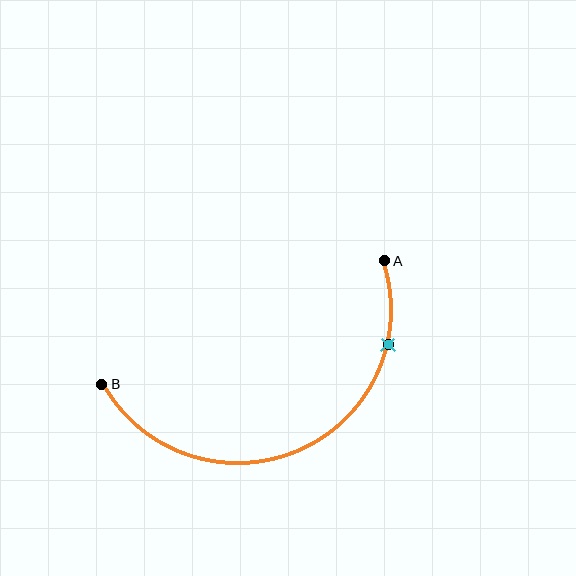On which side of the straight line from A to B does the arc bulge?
The arc bulges below the straight line connecting A and B.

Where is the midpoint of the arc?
The arc midpoint is the point on the curve farthest from the straight line joining A and B. It sits below that line.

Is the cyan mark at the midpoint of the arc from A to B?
No. The cyan mark lies on the arc but is closer to endpoint A. The arc midpoint would be at the point on the curve equidistant along the arc from both A and B.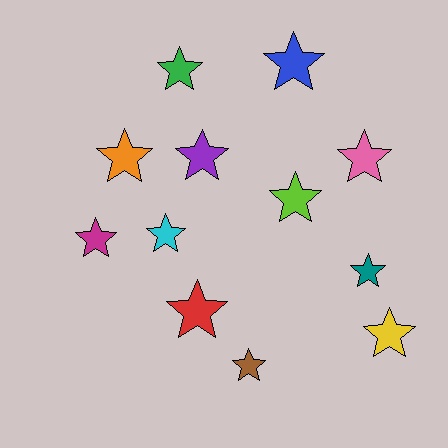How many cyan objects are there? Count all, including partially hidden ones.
There is 1 cyan object.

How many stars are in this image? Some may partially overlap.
There are 12 stars.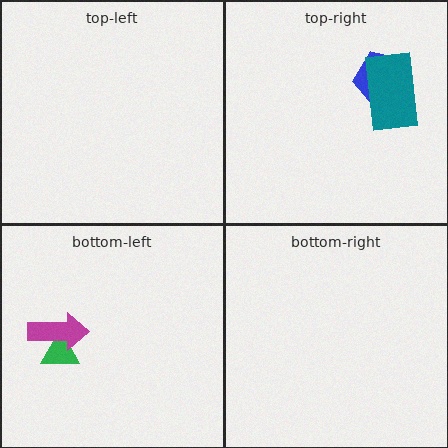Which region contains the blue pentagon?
The top-right region.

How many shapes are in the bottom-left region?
2.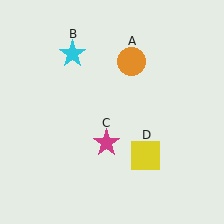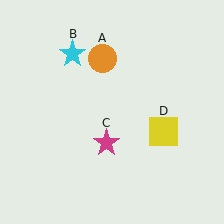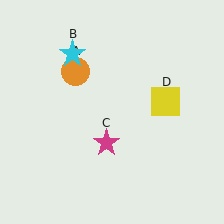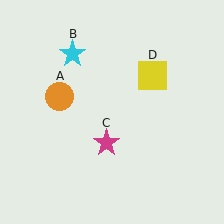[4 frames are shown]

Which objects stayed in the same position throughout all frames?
Cyan star (object B) and magenta star (object C) remained stationary.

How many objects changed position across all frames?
2 objects changed position: orange circle (object A), yellow square (object D).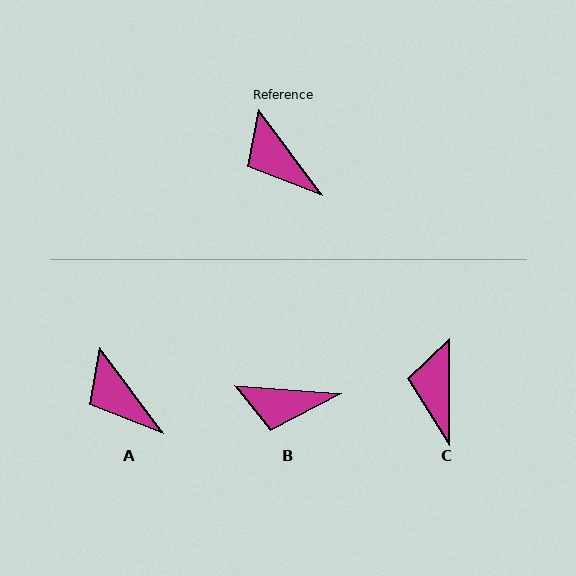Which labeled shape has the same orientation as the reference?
A.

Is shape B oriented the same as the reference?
No, it is off by about 49 degrees.